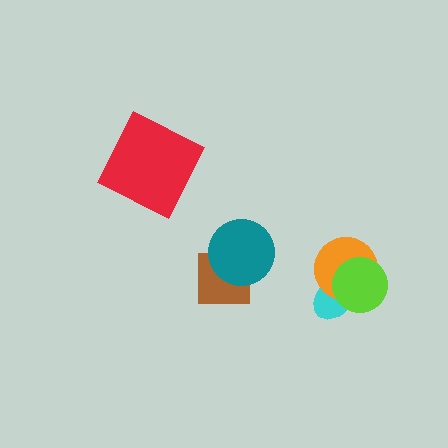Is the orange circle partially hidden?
Yes, it is partially covered by another shape.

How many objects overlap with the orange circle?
2 objects overlap with the orange circle.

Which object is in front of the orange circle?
The lime circle is in front of the orange circle.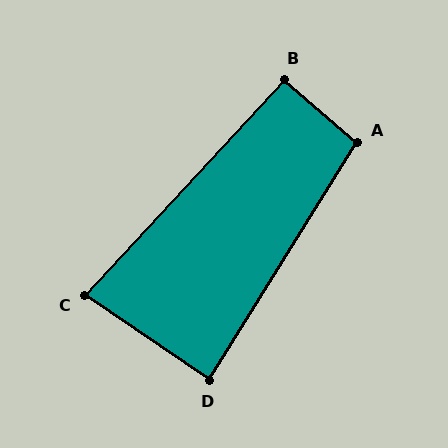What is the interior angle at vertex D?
Approximately 88 degrees (approximately right).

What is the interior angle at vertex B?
Approximately 92 degrees (approximately right).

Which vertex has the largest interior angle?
A, at approximately 99 degrees.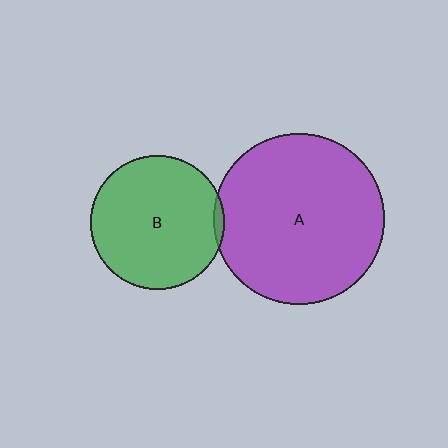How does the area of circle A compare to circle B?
Approximately 1.6 times.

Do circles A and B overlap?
Yes.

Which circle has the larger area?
Circle A (purple).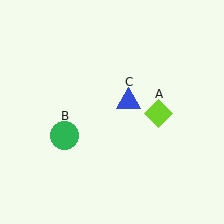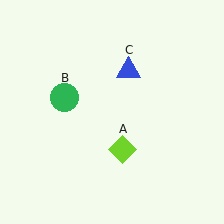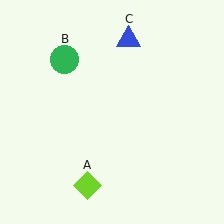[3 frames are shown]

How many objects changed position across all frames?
3 objects changed position: lime diamond (object A), green circle (object B), blue triangle (object C).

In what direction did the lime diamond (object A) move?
The lime diamond (object A) moved down and to the left.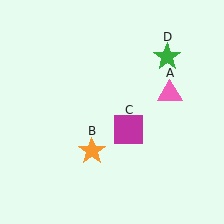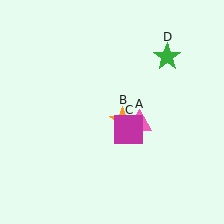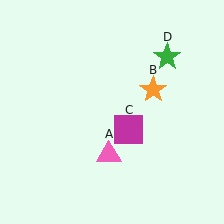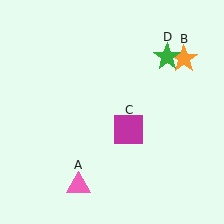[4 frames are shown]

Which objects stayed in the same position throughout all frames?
Magenta square (object C) and green star (object D) remained stationary.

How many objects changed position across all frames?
2 objects changed position: pink triangle (object A), orange star (object B).